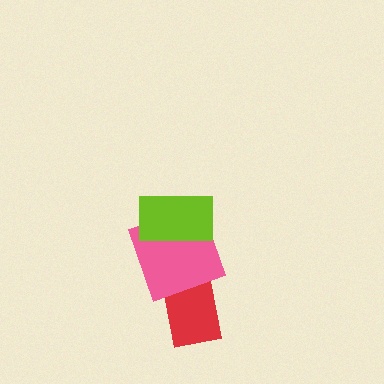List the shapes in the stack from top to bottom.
From top to bottom: the lime rectangle, the pink square, the red rectangle.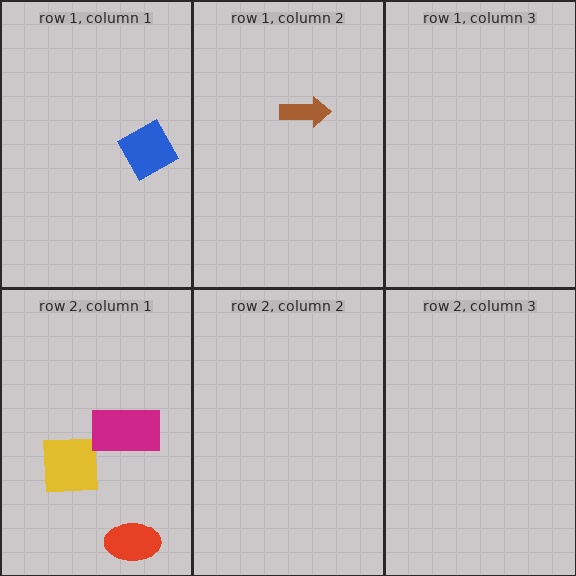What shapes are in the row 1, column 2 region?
The brown arrow.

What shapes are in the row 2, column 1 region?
The red ellipse, the yellow square, the magenta rectangle.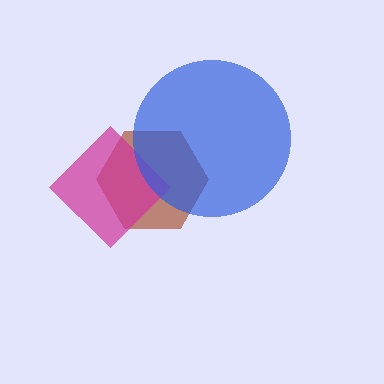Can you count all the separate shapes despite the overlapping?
Yes, there are 3 separate shapes.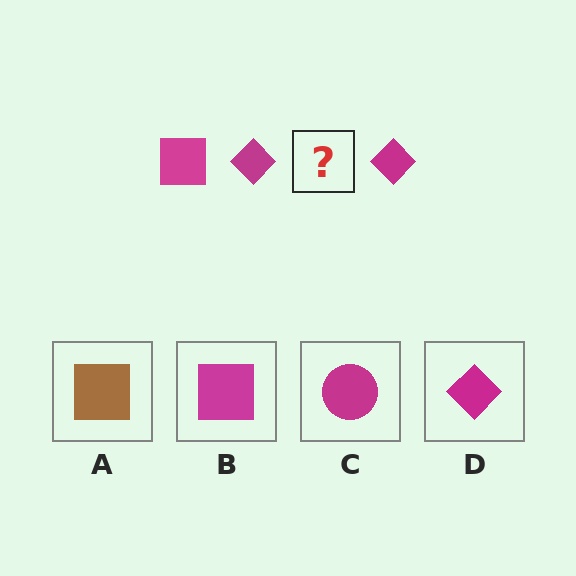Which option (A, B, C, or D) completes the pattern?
B.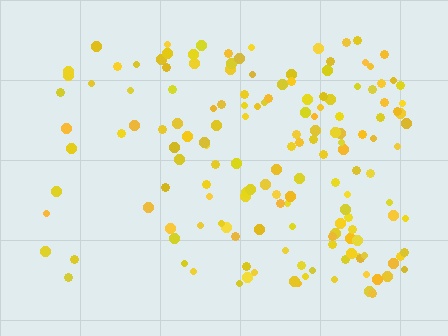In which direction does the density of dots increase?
From left to right, with the right side densest.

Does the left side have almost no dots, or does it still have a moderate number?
Still a moderate number, just noticeably fewer than the right.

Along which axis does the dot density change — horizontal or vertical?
Horizontal.